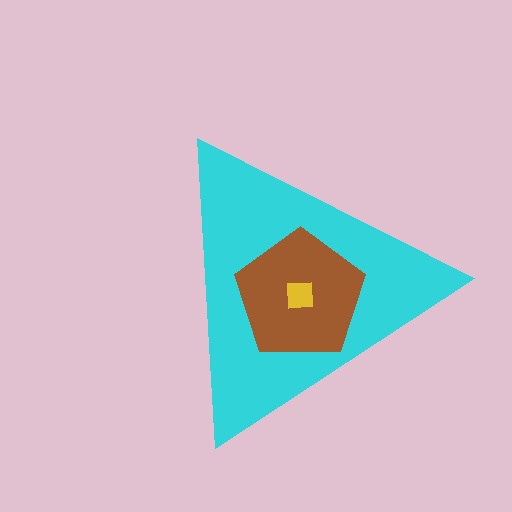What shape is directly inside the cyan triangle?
The brown pentagon.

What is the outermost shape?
The cyan triangle.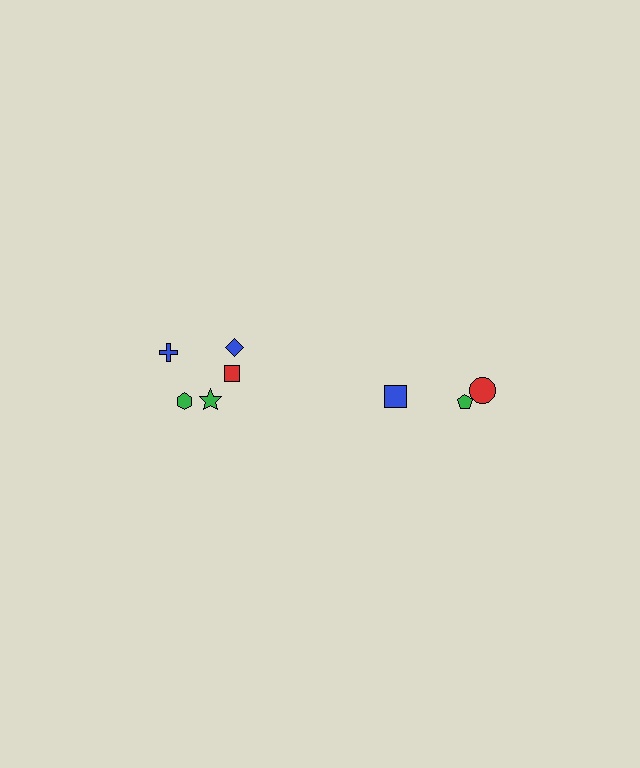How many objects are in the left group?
There are 5 objects.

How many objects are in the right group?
There are 3 objects.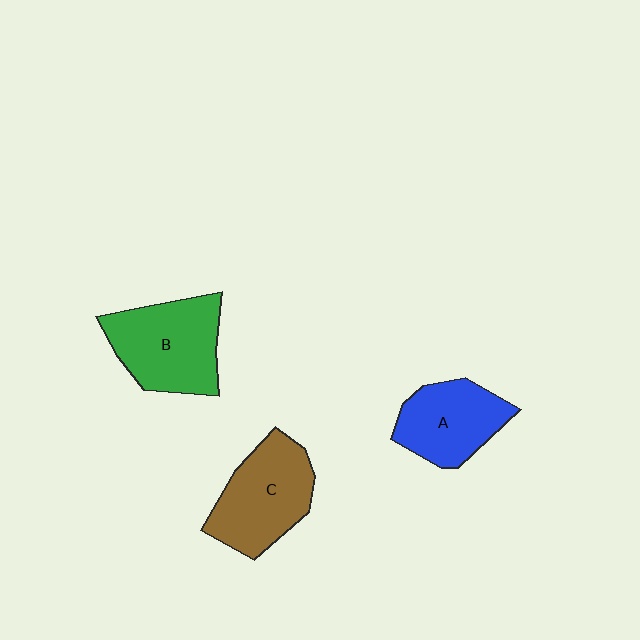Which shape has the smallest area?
Shape A (blue).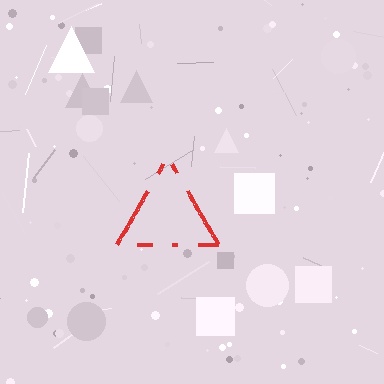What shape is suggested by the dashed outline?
The dashed outline suggests a triangle.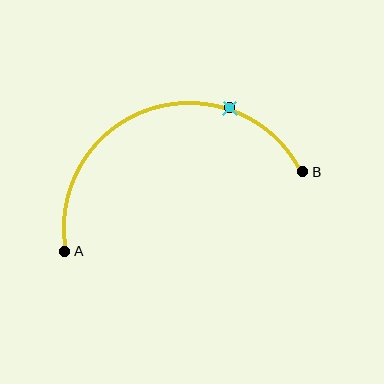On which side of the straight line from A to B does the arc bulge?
The arc bulges above the straight line connecting A and B.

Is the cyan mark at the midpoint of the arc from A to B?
No. The cyan mark lies on the arc but is closer to endpoint B. The arc midpoint would be at the point on the curve equidistant along the arc from both A and B.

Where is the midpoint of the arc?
The arc midpoint is the point on the curve farthest from the straight line joining A and B. It sits above that line.